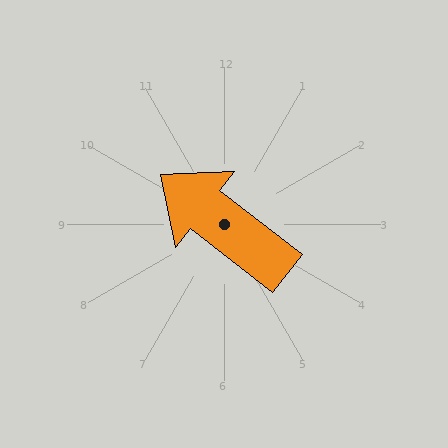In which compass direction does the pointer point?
Northwest.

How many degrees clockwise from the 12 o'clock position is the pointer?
Approximately 308 degrees.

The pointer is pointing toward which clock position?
Roughly 10 o'clock.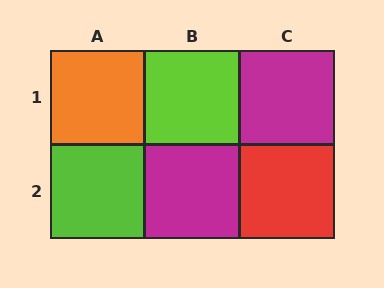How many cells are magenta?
2 cells are magenta.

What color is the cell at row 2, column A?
Lime.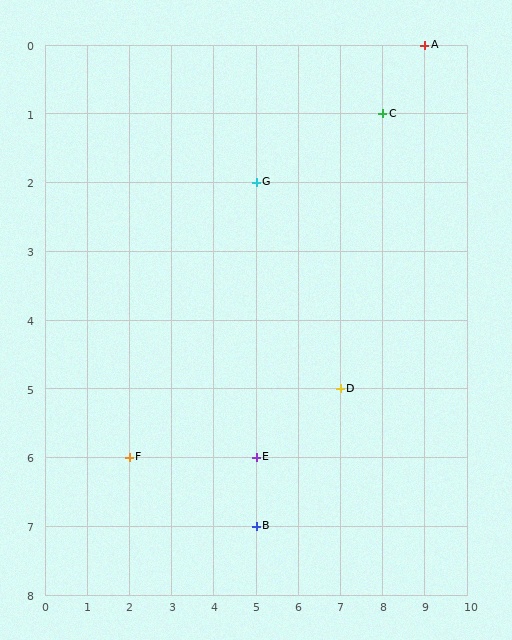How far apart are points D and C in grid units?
Points D and C are 1 column and 4 rows apart (about 4.1 grid units diagonally).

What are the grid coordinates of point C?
Point C is at grid coordinates (8, 1).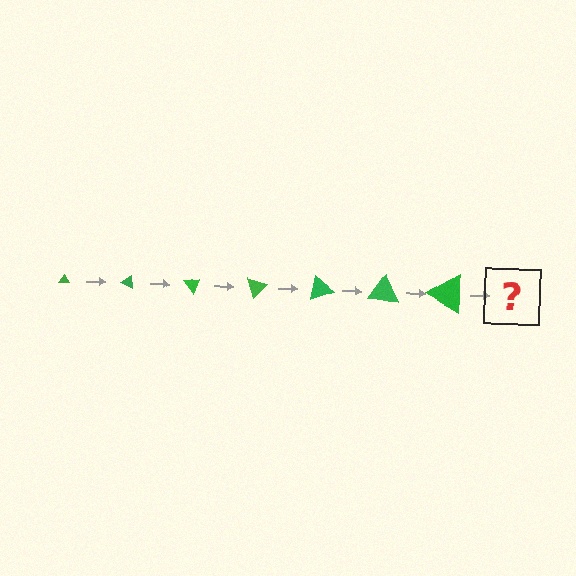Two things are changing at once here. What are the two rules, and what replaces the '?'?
The two rules are that the triangle grows larger each step and it rotates 25 degrees each step. The '?' should be a triangle, larger than the previous one and rotated 175 degrees from the start.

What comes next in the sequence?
The next element should be a triangle, larger than the previous one and rotated 175 degrees from the start.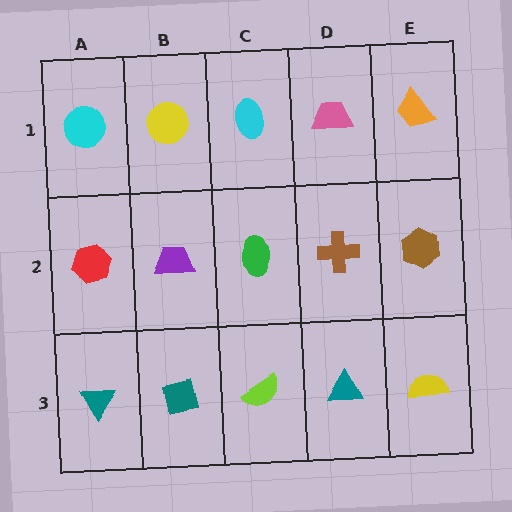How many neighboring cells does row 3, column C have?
3.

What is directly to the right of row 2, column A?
A purple trapezoid.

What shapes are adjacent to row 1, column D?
A brown cross (row 2, column D), a cyan ellipse (row 1, column C), an orange trapezoid (row 1, column E).